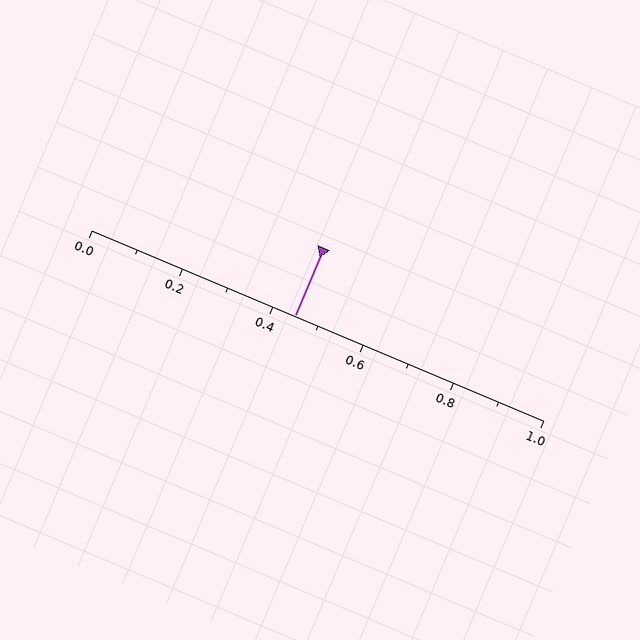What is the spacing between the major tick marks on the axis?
The major ticks are spaced 0.2 apart.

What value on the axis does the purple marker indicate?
The marker indicates approximately 0.45.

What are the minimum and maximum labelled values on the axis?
The axis runs from 0.0 to 1.0.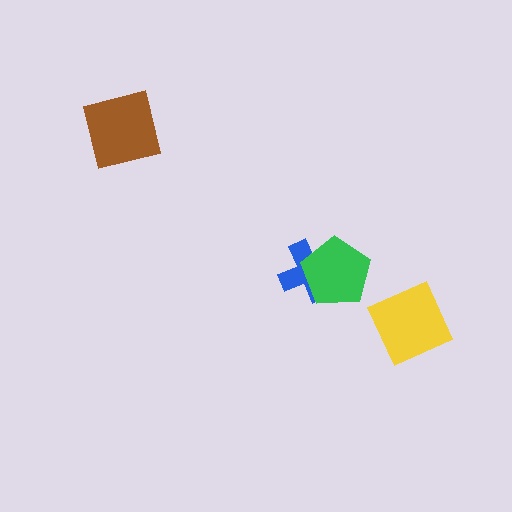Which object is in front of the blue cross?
The green pentagon is in front of the blue cross.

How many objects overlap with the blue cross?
1 object overlaps with the blue cross.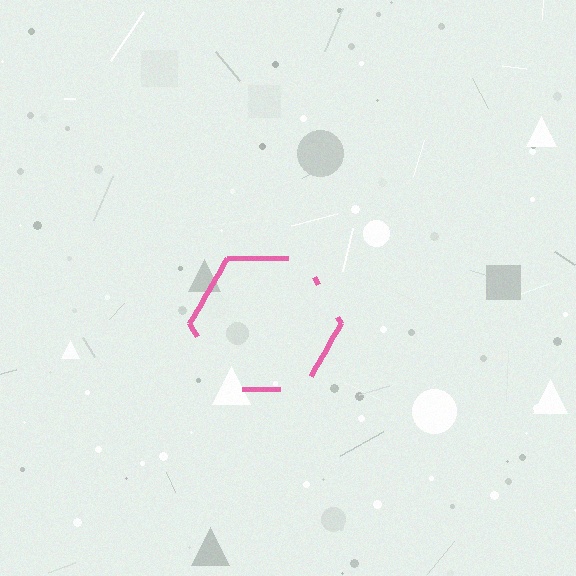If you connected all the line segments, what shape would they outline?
They would outline a hexagon.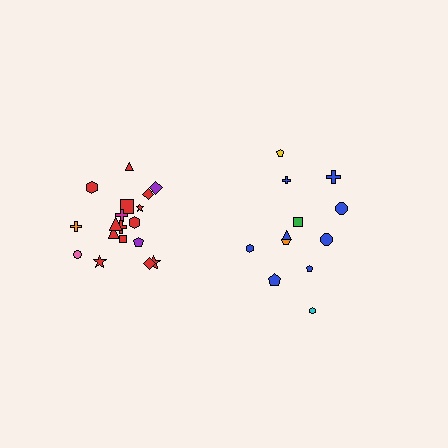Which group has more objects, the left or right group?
The left group.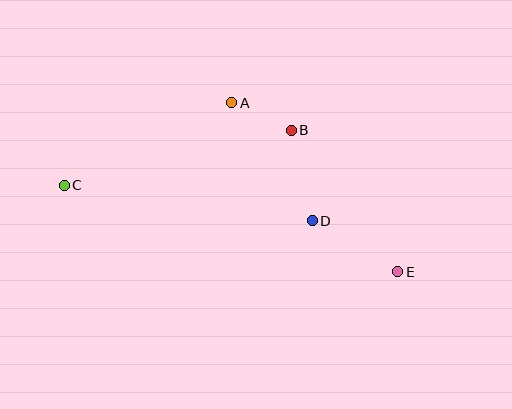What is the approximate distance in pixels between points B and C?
The distance between B and C is approximately 233 pixels.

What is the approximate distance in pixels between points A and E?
The distance between A and E is approximately 237 pixels.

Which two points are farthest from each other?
Points C and E are farthest from each other.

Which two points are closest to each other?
Points A and B are closest to each other.